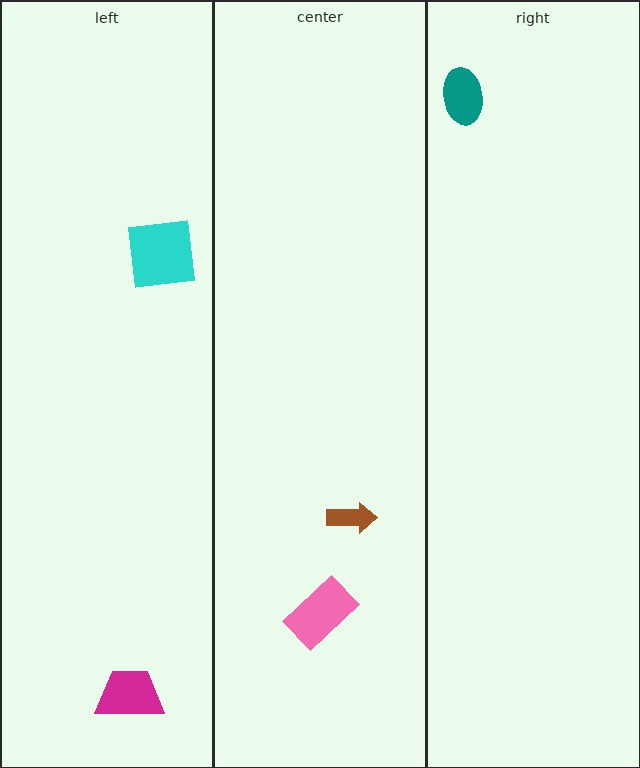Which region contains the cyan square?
The left region.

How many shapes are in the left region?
2.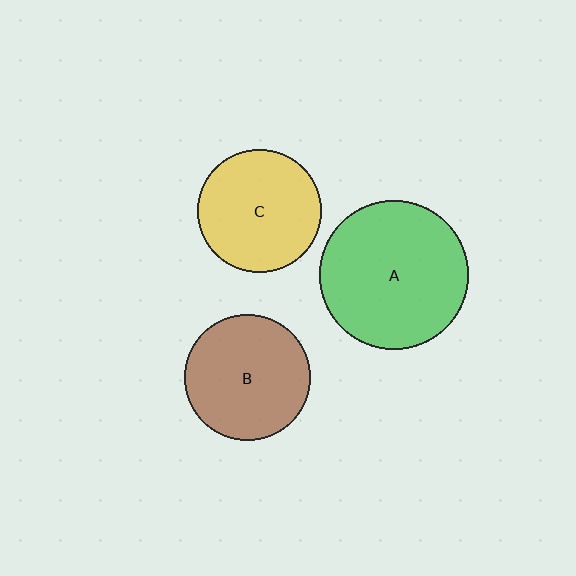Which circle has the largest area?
Circle A (green).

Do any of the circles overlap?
No, none of the circles overlap.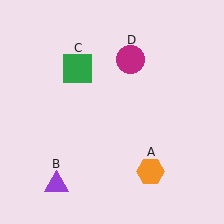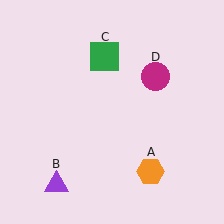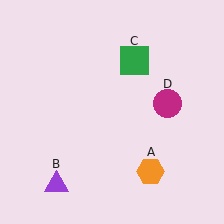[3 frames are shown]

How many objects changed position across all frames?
2 objects changed position: green square (object C), magenta circle (object D).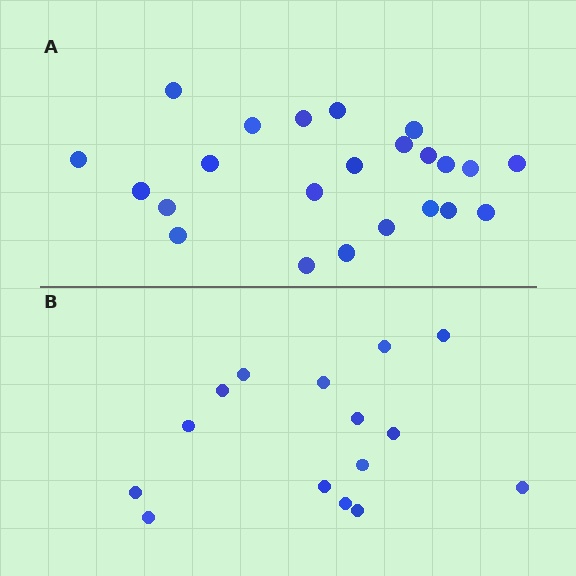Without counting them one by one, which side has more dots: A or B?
Region A (the top region) has more dots.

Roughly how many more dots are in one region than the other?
Region A has roughly 8 or so more dots than region B.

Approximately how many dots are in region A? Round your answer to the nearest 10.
About 20 dots. (The exact count is 23, which rounds to 20.)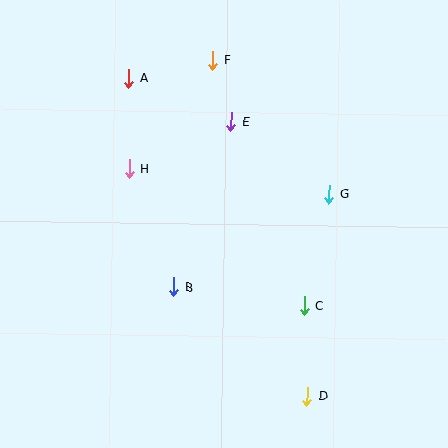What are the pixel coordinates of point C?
Point C is at (304, 306).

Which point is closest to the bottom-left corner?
Point B is closest to the bottom-left corner.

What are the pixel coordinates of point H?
Point H is at (129, 169).